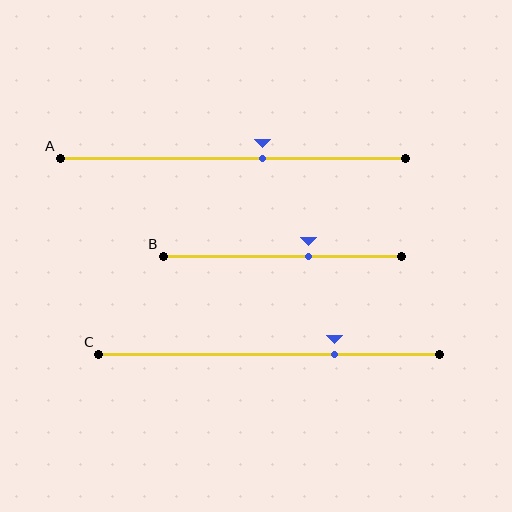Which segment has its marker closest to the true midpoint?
Segment A has its marker closest to the true midpoint.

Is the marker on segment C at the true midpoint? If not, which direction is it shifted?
No, the marker on segment C is shifted to the right by about 19% of the segment length.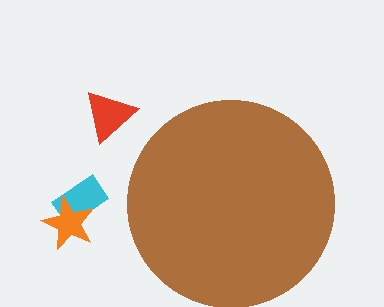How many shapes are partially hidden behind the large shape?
0 shapes are partially hidden.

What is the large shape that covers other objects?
A brown circle.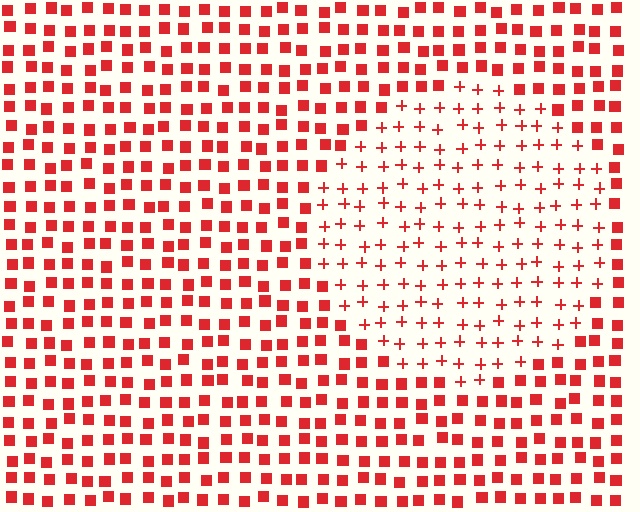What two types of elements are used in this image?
The image uses plus signs inside the circle region and squares outside it.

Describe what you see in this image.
The image is filled with small red elements arranged in a uniform grid. A circle-shaped region contains plus signs, while the surrounding area contains squares. The boundary is defined purely by the change in element shape.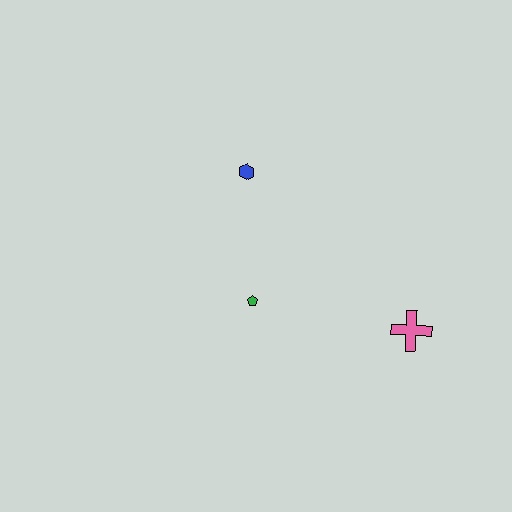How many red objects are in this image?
There are no red objects.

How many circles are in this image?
There are no circles.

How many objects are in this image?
There are 3 objects.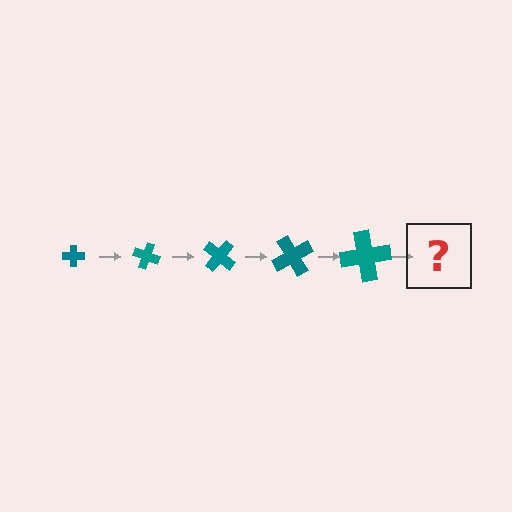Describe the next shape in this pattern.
It should be a cross, larger than the previous one and rotated 100 degrees from the start.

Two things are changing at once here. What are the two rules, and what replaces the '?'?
The two rules are that the cross grows larger each step and it rotates 20 degrees each step. The '?' should be a cross, larger than the previous one and rotated 100 degrees from the start.